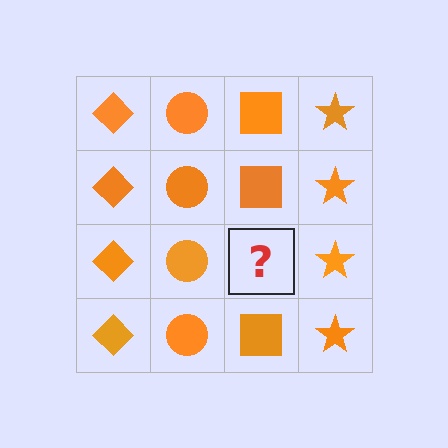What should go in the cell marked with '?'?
The missing cell should contain an orange square.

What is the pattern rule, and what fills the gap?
The rule is that each column has a consistent shape. The gap should be filled with an orange square.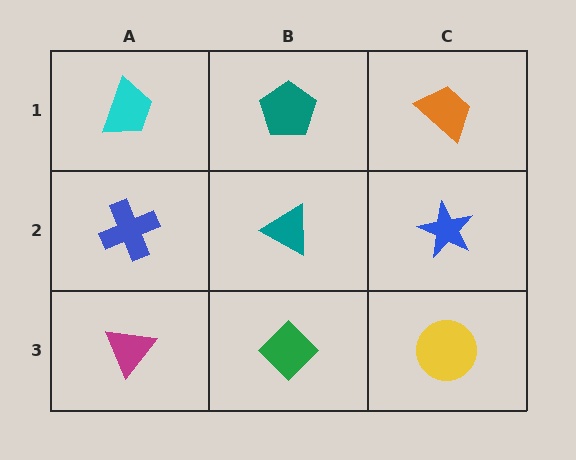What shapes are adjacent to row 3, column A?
A blue cross (row 2, column A), a green diamond (row 3, column B).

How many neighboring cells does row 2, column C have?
3.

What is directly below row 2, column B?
A green diamond.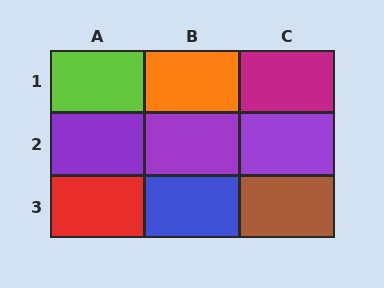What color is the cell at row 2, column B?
Purple.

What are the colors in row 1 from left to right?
Lime, orange, magenta.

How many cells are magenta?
1 cell is magenta.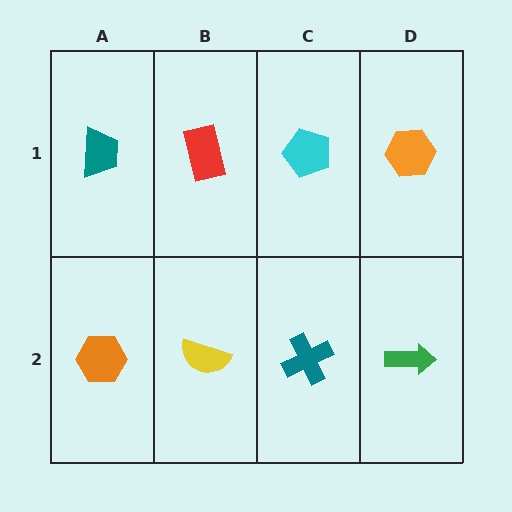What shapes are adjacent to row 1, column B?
A yellow semicircle (row 2, column B), a teal trapezoid (row 1, column A), a cyan pentagon (row 1, column C).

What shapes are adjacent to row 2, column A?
A teal trapezoid (row 1, column A), a yellow semicircle (row 2, column B).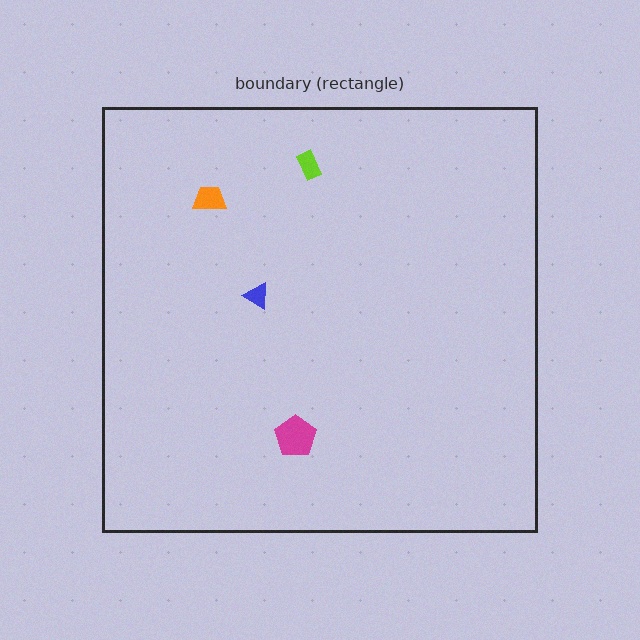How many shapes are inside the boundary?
4 inside, 0 outside.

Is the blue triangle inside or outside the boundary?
Inside.